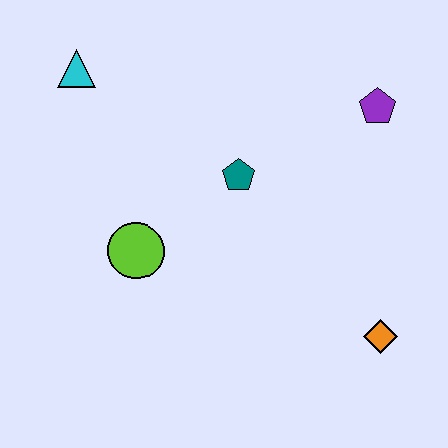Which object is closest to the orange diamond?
The teal pentagon is closest to the orange diamond.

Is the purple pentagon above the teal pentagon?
Yes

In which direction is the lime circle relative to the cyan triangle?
The lime circle is below the cyan triangle.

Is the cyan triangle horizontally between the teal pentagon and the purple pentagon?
No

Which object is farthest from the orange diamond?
The cyan triangle is farthest from the orange diamond.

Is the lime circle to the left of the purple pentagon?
Yes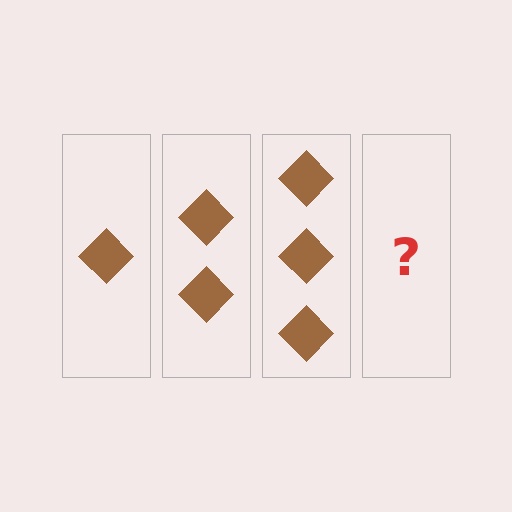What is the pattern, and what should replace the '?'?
The pattern is that each step adds one more diamond. The '?' should be 4 diamonds.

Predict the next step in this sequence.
The next step is 4 diamonds.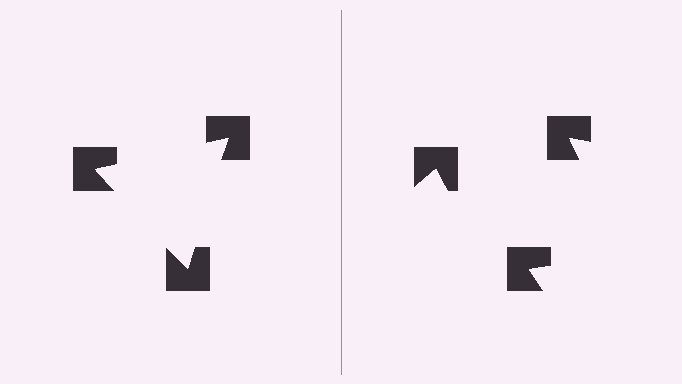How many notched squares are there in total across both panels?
6 — 3 on each side.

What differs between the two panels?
The notched squares are positioned identically on both sides; only the wedge orientations differ. On the left they align to a triangle; on the right they are misaligned.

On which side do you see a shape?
An illusory triangle appears on the left side. On the right side the wedge cuts are rotated, so no coherent shape forms.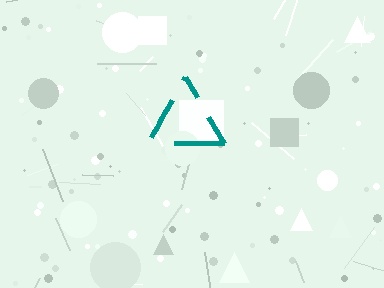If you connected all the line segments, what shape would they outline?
They would outline a triangle.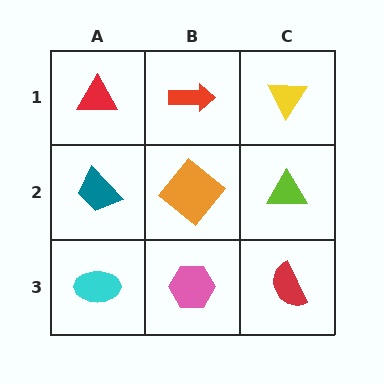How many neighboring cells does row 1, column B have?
3.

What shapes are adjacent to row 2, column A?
A red triangle (row 1, column A), a cyan ellipse (row 3, column A), an orange diamond (row 2, column B).